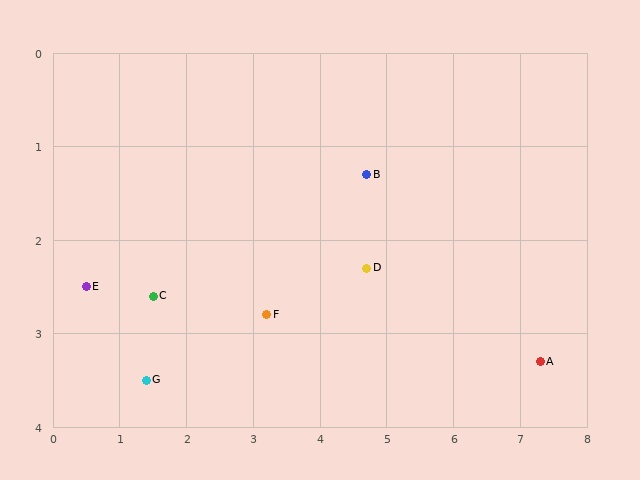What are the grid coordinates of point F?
Point F is at approximately (3.2, 2.8).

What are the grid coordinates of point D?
Point D is at approximately (4.7, 2.3).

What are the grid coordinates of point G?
Point G is at approximately (1.4, 3.5).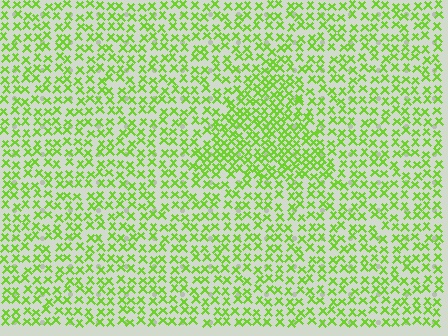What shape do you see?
I see a triangle.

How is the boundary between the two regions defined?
The boundary is defined by a change in element density (approximately 1.7x ratio). All elements are the same color, size, and shape.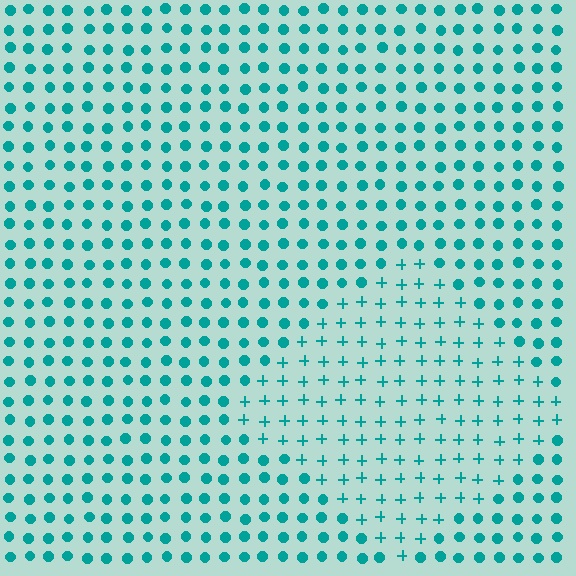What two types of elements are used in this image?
The image uses plus signs inside the diamond region and circles outside it.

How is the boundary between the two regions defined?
The boundary is defined by a change in element shape: plus signs inside vs. circles outside. All elements share the same color and spacing.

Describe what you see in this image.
The image is filled with small teal elements arranged in a uniform grid. A diamond-shaped region contains plus signs, while the surrounding area contains circles. The boundary is defined purely by the change in element shape.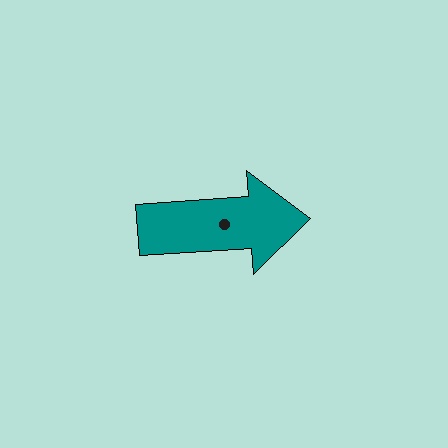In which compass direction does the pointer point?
East.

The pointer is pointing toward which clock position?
Roughly 3 o'clock.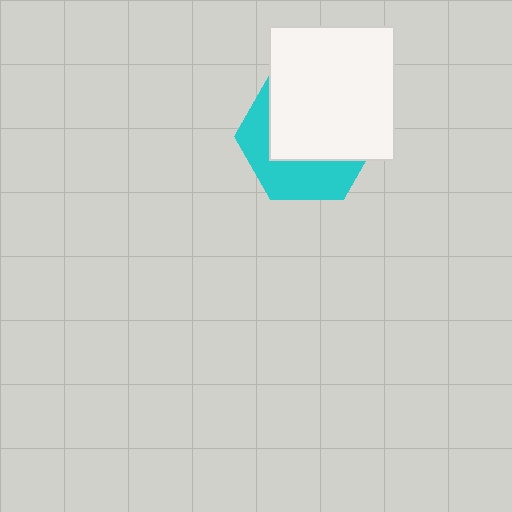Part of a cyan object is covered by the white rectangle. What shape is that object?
It is a hexagon.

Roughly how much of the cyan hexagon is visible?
A small part of it is visible (roughly 39%).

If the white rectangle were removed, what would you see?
You would see the complete cyan hexagon.